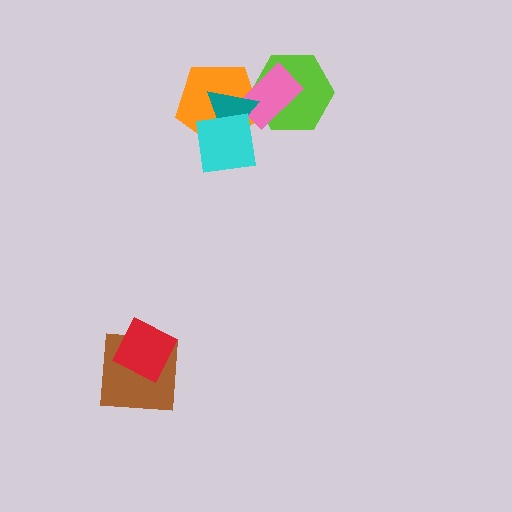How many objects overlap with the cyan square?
2 objects overlap with the cyan square.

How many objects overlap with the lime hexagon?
3 objects overlap with the lime hexagon.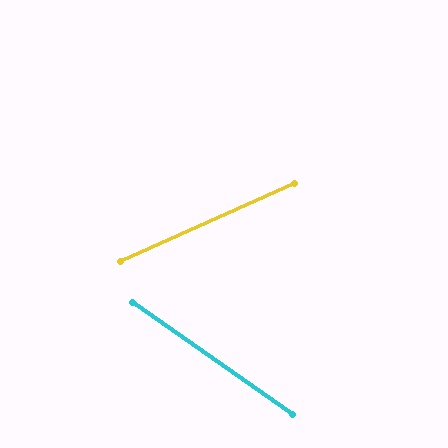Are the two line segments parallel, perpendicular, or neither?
Neither parallel nor perpendicular — they differ by about 59°.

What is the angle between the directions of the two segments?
Approximately 59 degrees.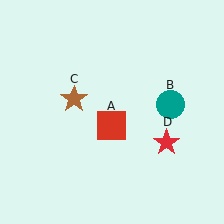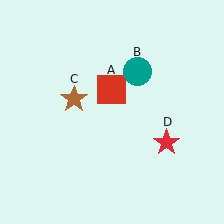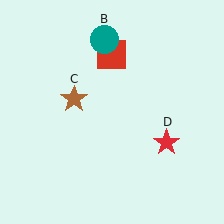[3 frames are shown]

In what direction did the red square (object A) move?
The red square (object A) moved up.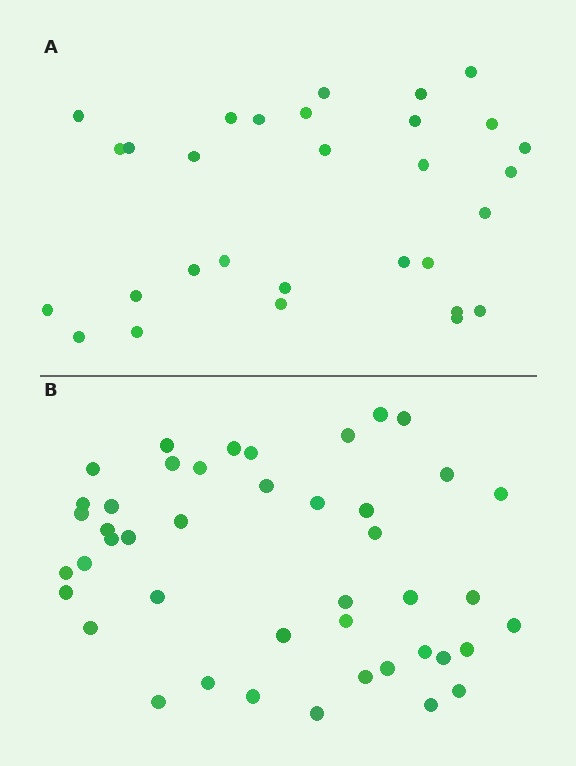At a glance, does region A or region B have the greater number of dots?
Region B (the bottom region) has more dots.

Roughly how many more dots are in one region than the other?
Region B has approximately 15 more dots than region A.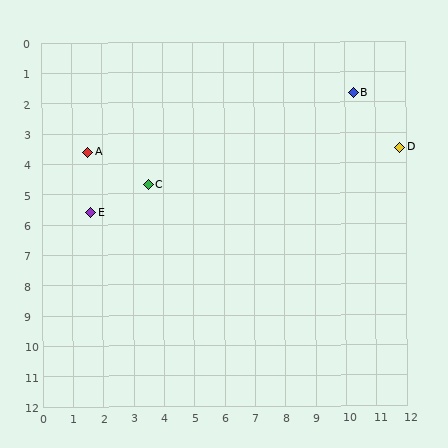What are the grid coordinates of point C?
Point C is at approximately (3.5, 4.7).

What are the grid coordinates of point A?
Point A is at approximately (1.5, 3.6).